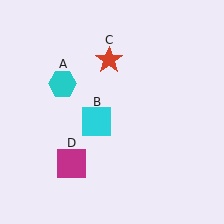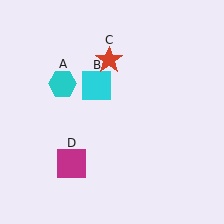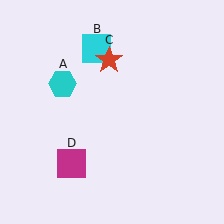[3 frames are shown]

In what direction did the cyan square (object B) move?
The cyan square (object B) moved up.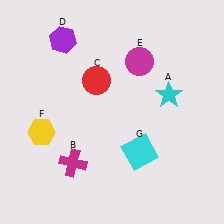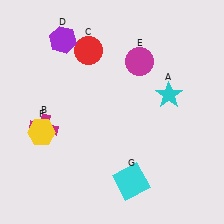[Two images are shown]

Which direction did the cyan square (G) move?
The cyan square (G) moved down.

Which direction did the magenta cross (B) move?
The magenta cross (B) moved up.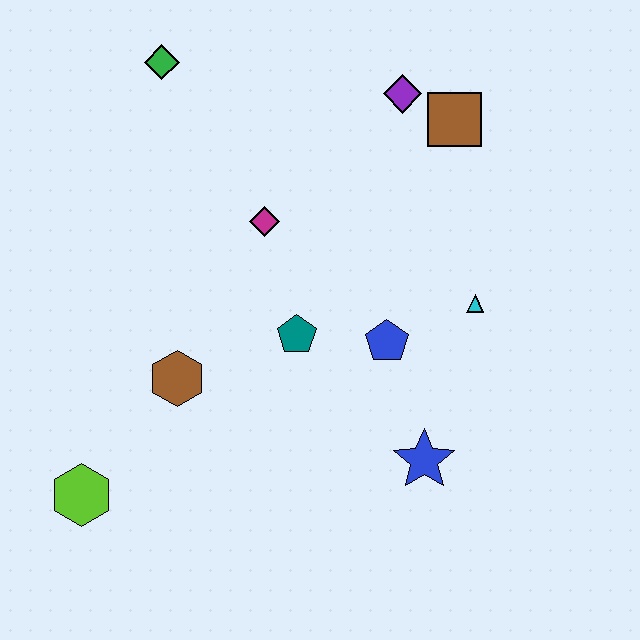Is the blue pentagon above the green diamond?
No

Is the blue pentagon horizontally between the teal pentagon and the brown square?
Yes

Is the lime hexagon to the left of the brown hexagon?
Yes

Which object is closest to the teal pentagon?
The blue pentagon is closest to the teal pentagon.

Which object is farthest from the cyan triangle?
The lime hexagon is farthest from the cyan triangle.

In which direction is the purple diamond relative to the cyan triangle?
The purple diamond is above the cyan triangle.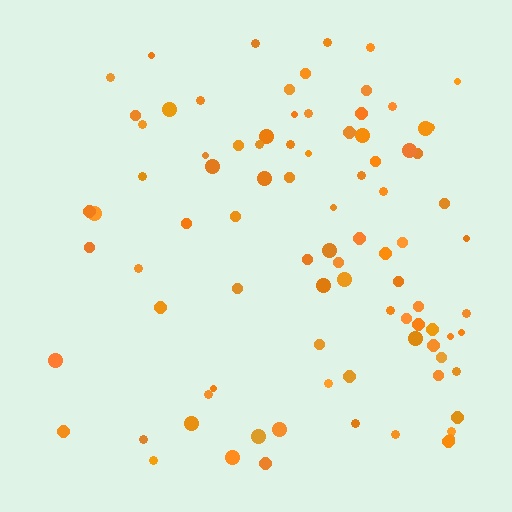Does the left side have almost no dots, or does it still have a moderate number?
Still a moderate number, just noticeably fewer than the right.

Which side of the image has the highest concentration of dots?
The right.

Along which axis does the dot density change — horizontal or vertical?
Horizontal.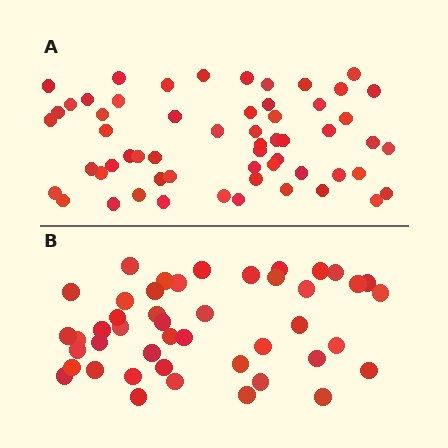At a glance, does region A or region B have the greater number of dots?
Region A (the top region) has more dots.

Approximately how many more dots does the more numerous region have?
Region A has approximately 15 more dots than region B.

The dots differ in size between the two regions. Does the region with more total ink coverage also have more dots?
No. Region B has more total ink coverage because its dots are larger, but region A actually contains more individual dots. Total area can be misleading — the number of items is what matters here.